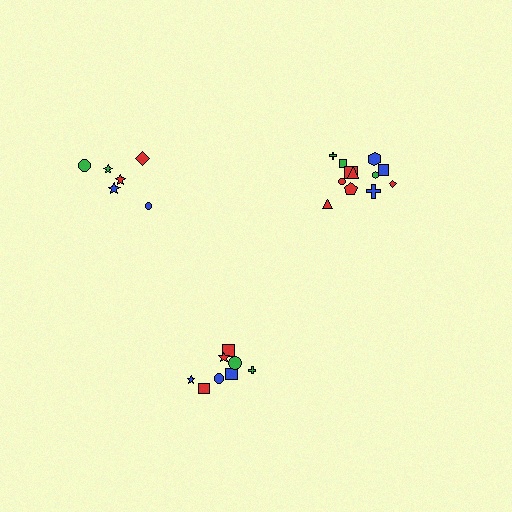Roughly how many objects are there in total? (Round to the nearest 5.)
Roughly 25 objects in total.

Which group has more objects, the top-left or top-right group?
The top-right group.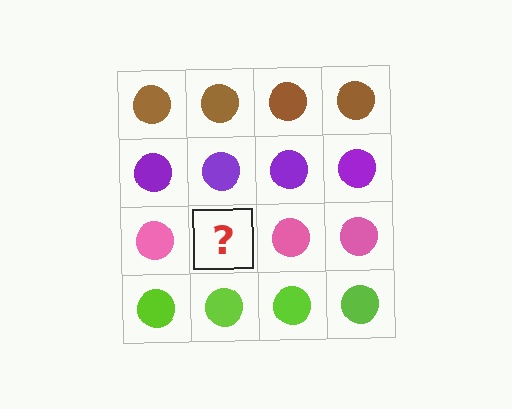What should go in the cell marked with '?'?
The missing cell should contain a pink circle.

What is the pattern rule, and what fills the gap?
The rule is that each row has a consistent color. The gap should be filled with a pink circle.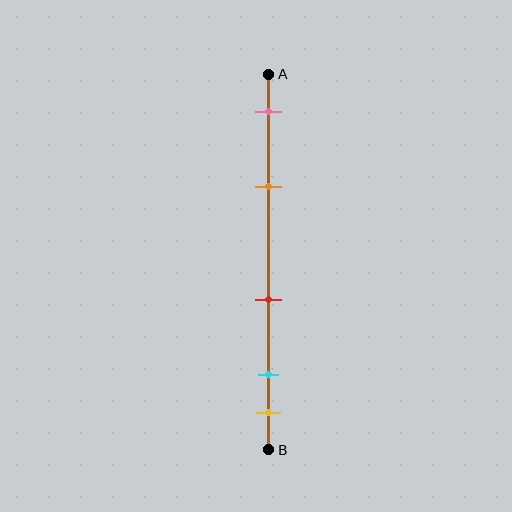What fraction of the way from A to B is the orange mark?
The orange mark is approximately 30% (0.3) of the way from A to B.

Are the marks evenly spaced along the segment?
No, the marks are not evenly spaced.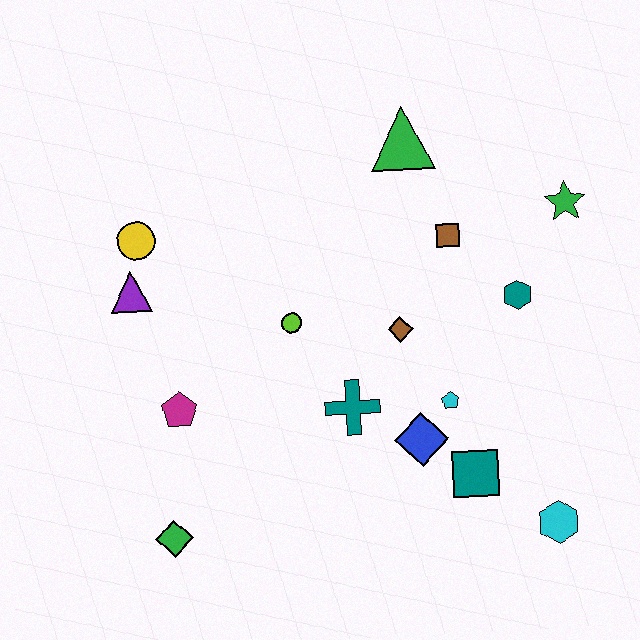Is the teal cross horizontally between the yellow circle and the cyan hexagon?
Yes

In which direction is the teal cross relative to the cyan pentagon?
The teal cross is to the left of the cyan pentagon.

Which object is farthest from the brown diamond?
The green diamond is farthest from the brown diamond.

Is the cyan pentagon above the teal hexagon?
No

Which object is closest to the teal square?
The blue diamond is closest to the teal square.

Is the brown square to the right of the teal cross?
Yes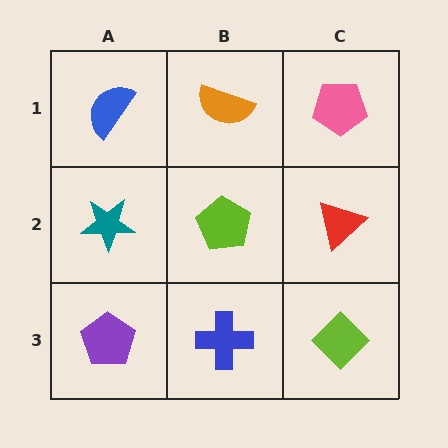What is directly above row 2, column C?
A pink pentagon.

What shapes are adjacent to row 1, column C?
A red triangle (row 2, column C), an orange semicircle (row 1, column B).